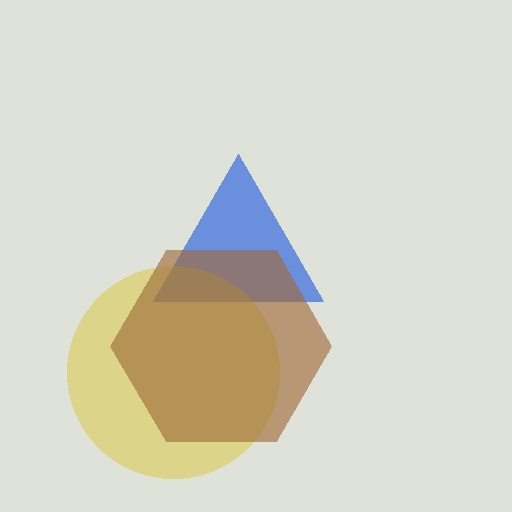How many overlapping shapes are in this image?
There are 3 overlapping shapes in the image.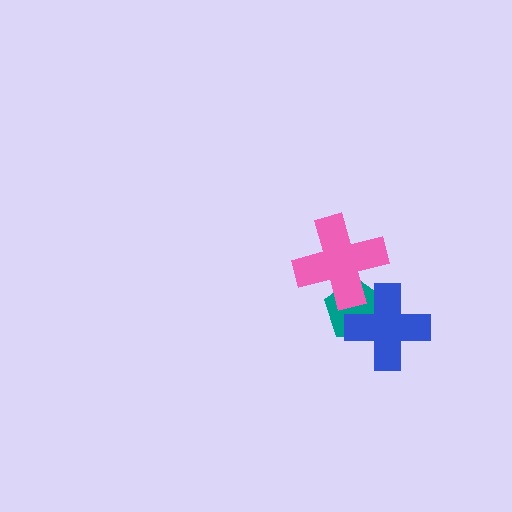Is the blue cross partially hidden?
Yes, it is partially covered by another shape.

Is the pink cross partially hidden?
No, no other shape covers it.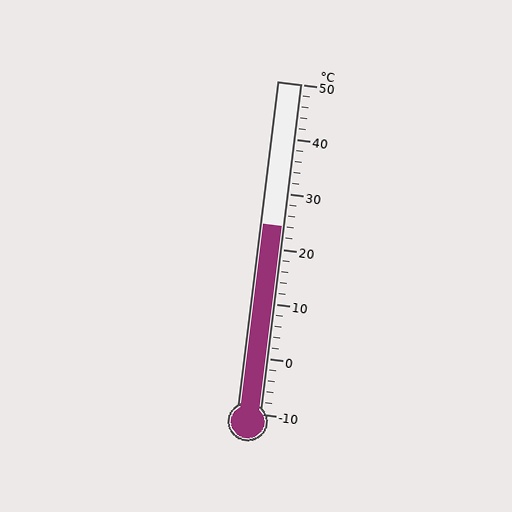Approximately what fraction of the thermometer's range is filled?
The thermometer is filled to approximately 55% of its range.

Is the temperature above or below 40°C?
The temperature is below 40°C.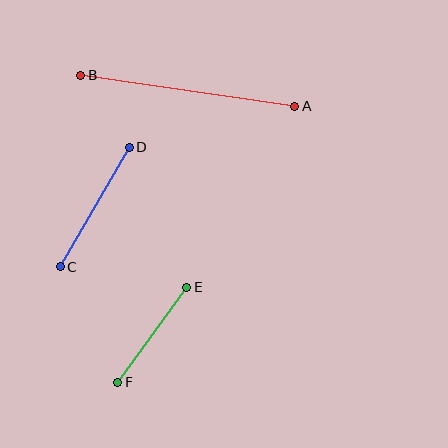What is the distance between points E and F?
The distance is approximately 118 pixels.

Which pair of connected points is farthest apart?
Points A and B are farthest apart.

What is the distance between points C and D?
The distance is approximately 138 pixels.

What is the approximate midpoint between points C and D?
The midpoint is at approximately (95, 207) pixels.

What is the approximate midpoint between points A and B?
The midpoint is at approximately (188, 91) pixels.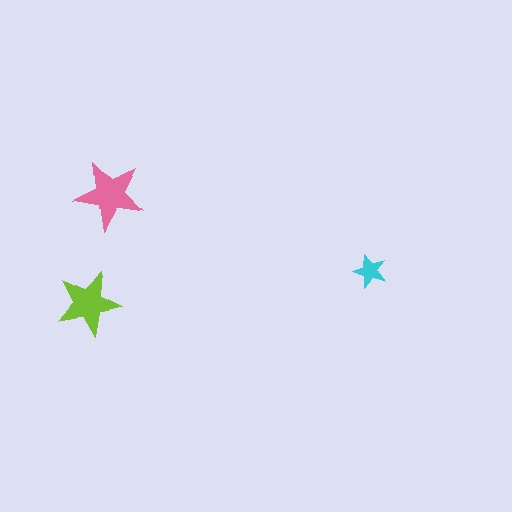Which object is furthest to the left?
The lime star is leftmost.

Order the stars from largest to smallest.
the pink one, the lime one, the cyan one.